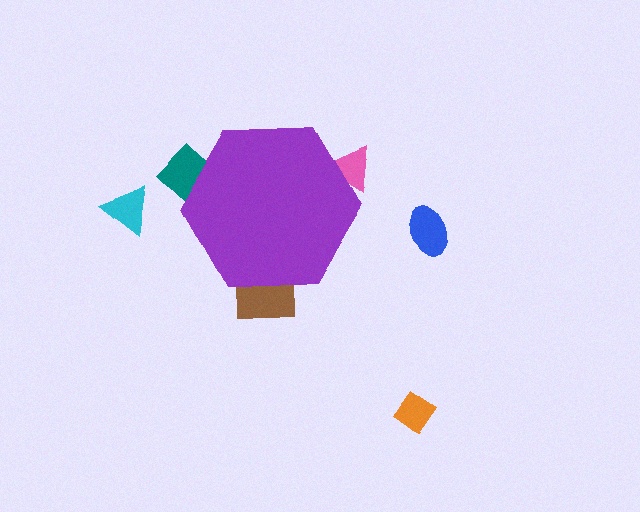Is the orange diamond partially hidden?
No, the orange diamond is fully visible.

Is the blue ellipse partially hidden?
No, the blue ellipse is fully visible.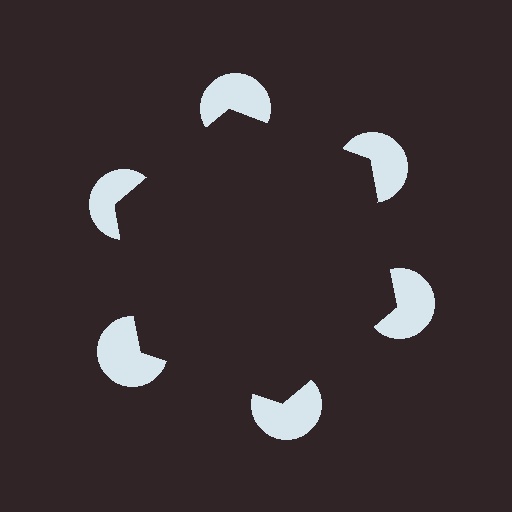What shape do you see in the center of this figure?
An illusory hexagon — its edges are inferred from the aligned wedge cuts in the pac-man discs, not physically drawn.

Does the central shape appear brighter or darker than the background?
It typically appears slightly darker than the background, even though no actual brightness change is drawn.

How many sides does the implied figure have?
6 sides.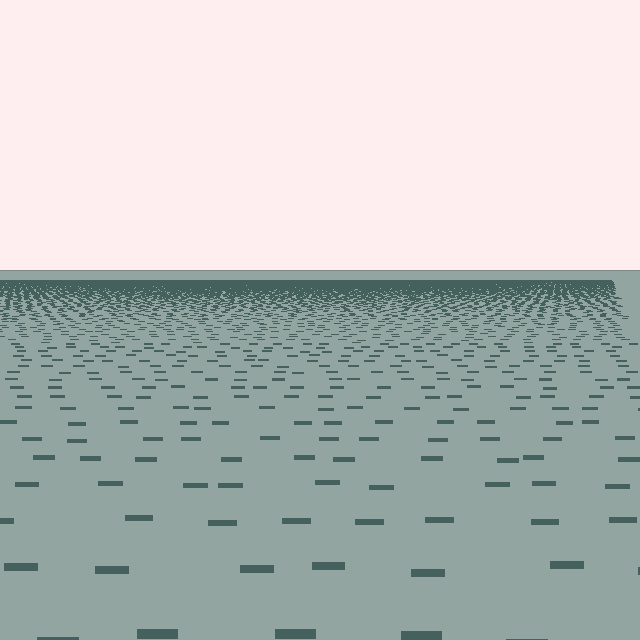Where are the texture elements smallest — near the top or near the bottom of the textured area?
Near the top.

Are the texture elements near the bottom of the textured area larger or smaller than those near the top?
Larger. Near the bottom, elements are closer to the viewer and appear at a bigger on-screen size.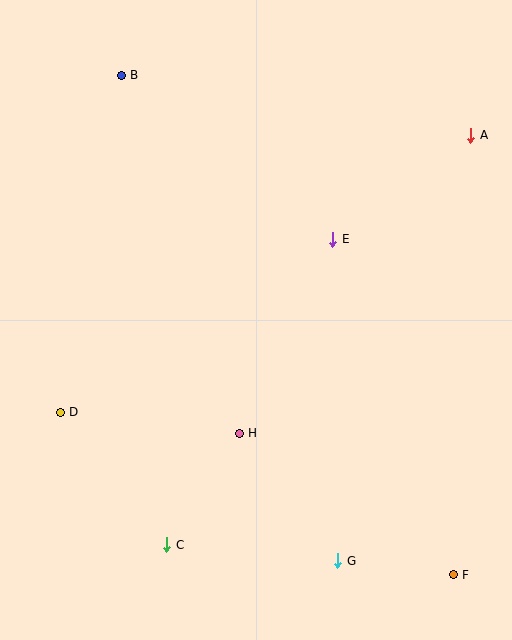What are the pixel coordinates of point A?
Point A is at (471, 135).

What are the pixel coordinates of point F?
Point F is at (453, 575).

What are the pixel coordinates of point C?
Point C is at (167, 545).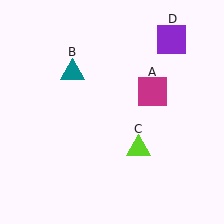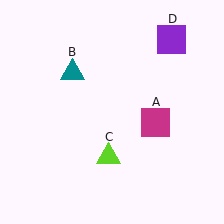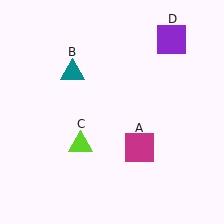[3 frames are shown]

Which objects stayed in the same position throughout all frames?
Teal triangle (object B) and purple square (object D) remained stationary.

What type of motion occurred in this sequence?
The magenta square (object A), lime triangle (object C) rotated clockwise around the center of the scene.